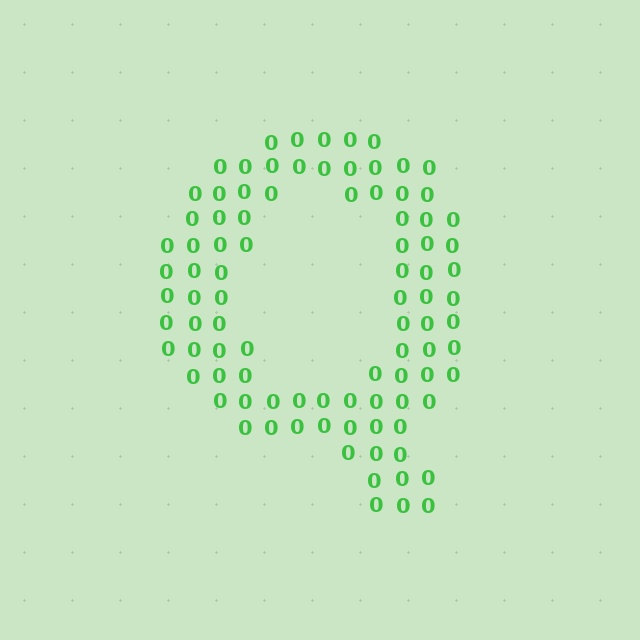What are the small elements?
The small elements are digit 0's.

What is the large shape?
The large shape is the letter Q.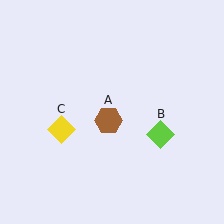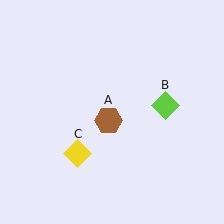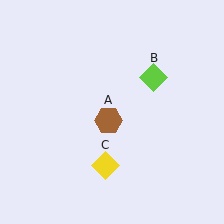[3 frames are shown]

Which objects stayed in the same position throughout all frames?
Brown hexagon (object A) remained stationary.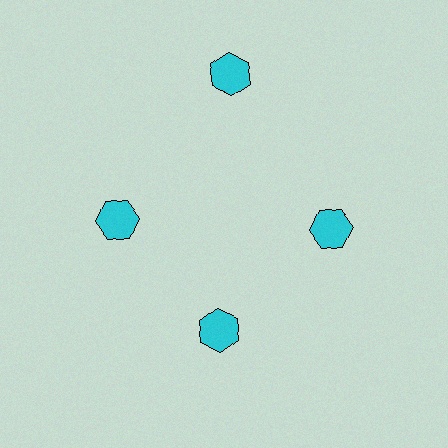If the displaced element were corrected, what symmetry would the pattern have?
It would have 4-fold rotational symmetry — the pattern would map onto itself every 90 degrees.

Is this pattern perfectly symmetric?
No. The 4 cyan hexagons are arranged in a ring, but one element near the 12 o'clock position is pushed outward from the center, breaking the 4-fold rotational symmetry.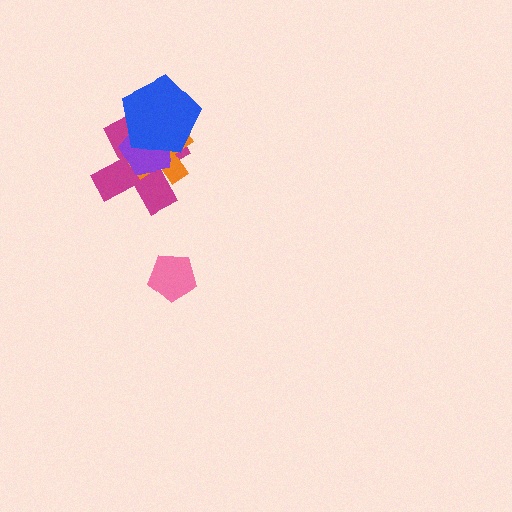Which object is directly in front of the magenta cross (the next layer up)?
The orange cross is directly in front of the magenta cross.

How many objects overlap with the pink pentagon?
0 objects overlap with the pink pentagon.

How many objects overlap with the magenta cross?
3 objects overlap with the magenta cross.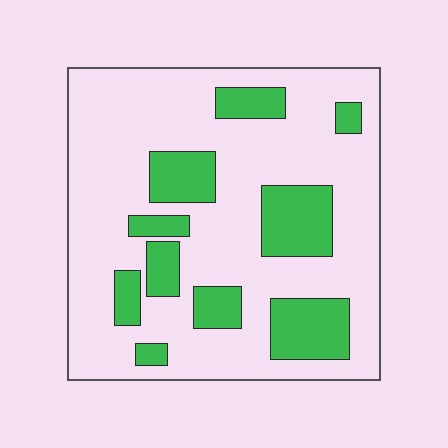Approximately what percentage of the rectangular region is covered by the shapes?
Approximately 25%.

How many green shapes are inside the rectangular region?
10.